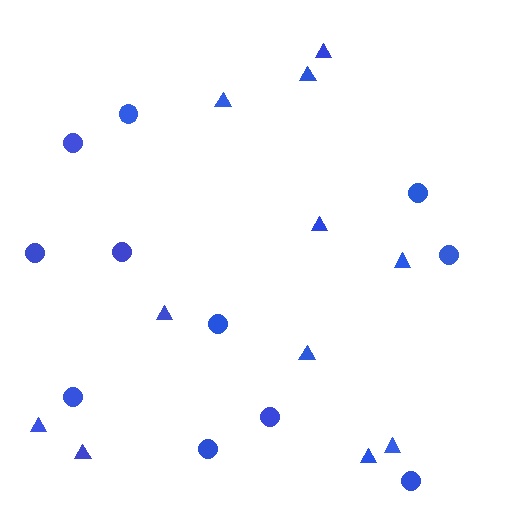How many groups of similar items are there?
There are 2 groups: one group of circles (11) and one group of triangles (11).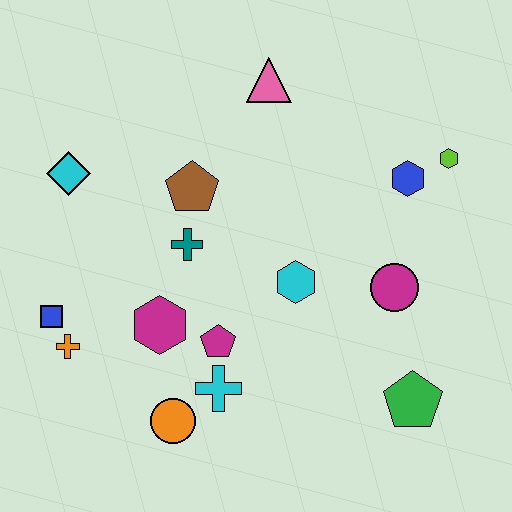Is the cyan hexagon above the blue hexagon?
No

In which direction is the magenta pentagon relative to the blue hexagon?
The magenta pentagon is to the left of the blue hexagon.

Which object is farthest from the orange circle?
The lime hexagon is farthest from the orange circle.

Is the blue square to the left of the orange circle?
Yes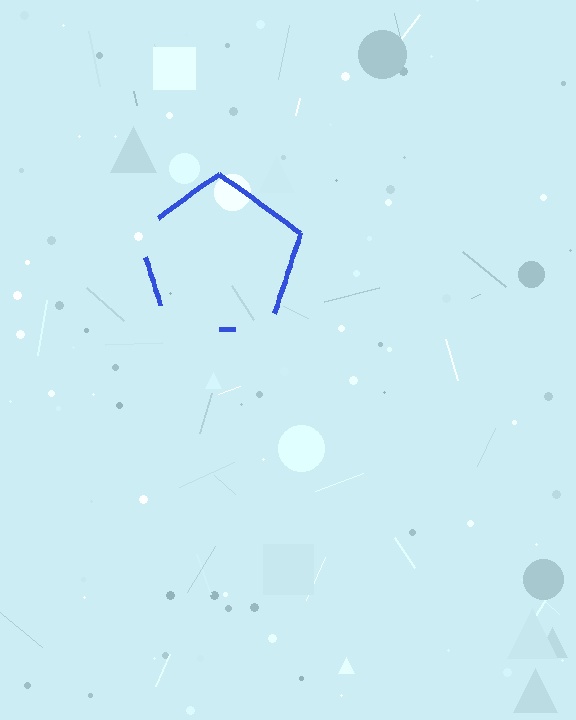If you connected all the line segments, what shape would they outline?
They would outline a pentagon.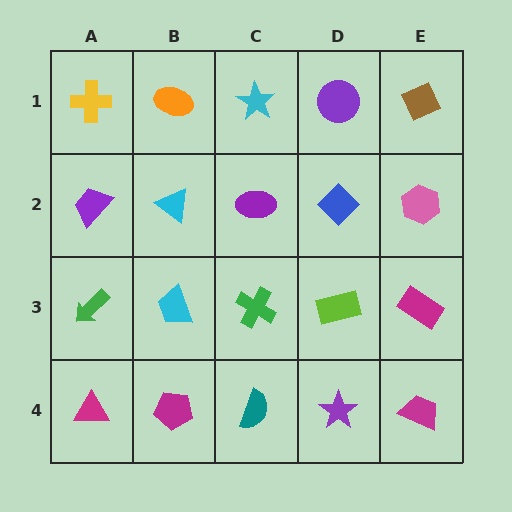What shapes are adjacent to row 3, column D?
A blue diamond (row 2, column D), a purple star (row 4, column D), a green cross (row 3, column C), a magenta rectangle (row 3, column E).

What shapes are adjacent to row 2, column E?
A brown diamond (row 1, column E), a magenta rectangle (row 3, column E), a blue diamond (row 2, column D).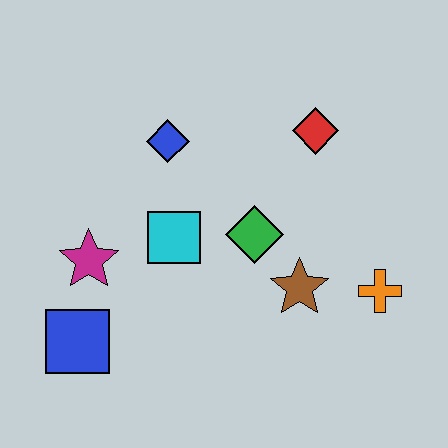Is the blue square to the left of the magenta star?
Yes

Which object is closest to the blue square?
The magenta star is closest to the blue square.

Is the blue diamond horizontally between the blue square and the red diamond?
Yes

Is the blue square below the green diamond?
Yes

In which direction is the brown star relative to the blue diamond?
The brown star is below the blue diamond.